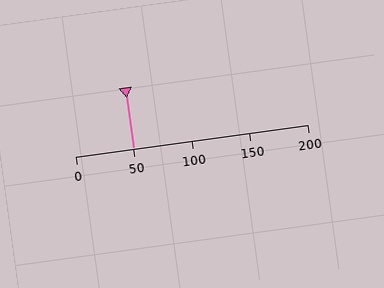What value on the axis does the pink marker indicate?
The marker indicates approximately 50.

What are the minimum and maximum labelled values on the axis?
The axis runs from 0 to 200.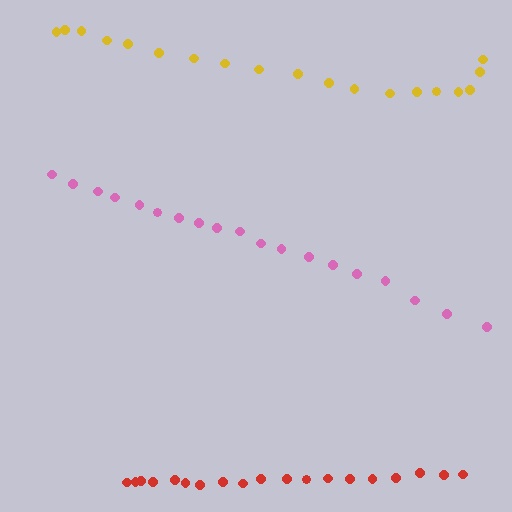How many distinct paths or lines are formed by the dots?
There are 3 distinct paths.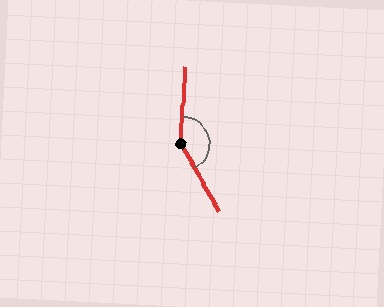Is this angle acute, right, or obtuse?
It is obtuse.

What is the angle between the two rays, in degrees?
Approximately 148 degrees.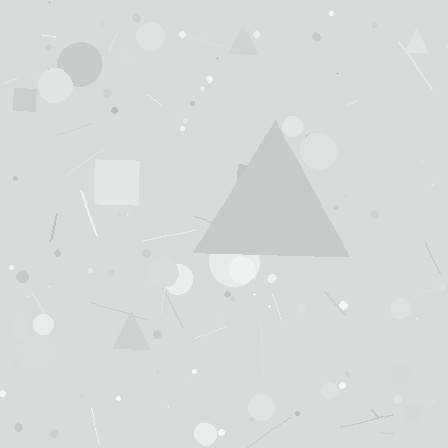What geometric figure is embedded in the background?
A triangle is embedded in the background.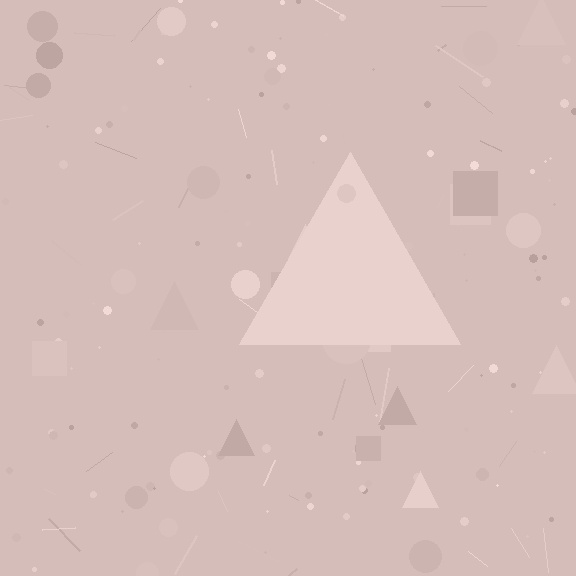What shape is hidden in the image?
A triangle is hidden in the image.